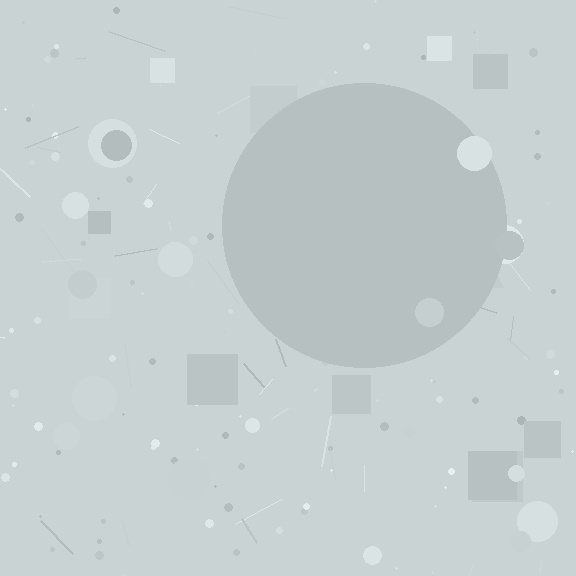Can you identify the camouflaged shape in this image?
The camouflaged shape is a circle.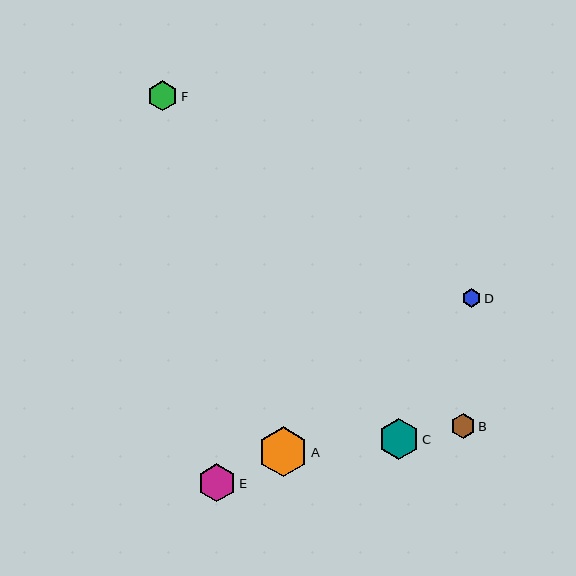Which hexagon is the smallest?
Hexagon D is the smallest with a size of approximately 18 pixels.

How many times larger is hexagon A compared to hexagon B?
Hexagon A is approximately 2.0 times the size of hexagon B.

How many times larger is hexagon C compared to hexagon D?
Hexagon C is approximately 2.2 times the size of hexagon D.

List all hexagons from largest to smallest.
From largest to smallest: A, C, E, F, B, D.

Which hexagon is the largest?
Hexagon A is the largest with a size of approximately 50 pixels.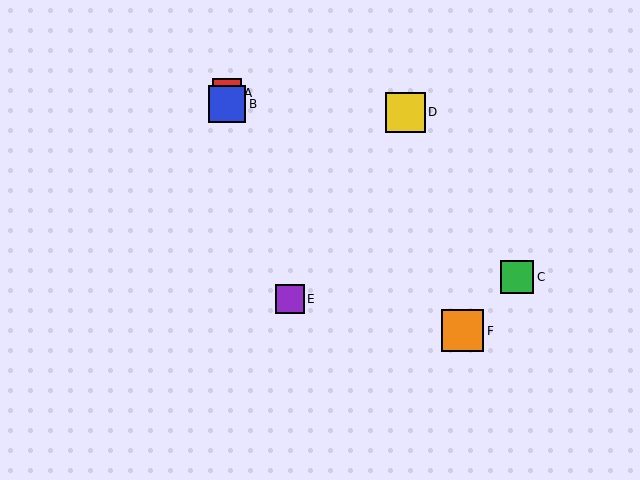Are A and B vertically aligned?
Yes, both are at x≈227.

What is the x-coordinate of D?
Object D is at x≈405.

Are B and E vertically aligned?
No, B is at x≈227 and E is at x≈290.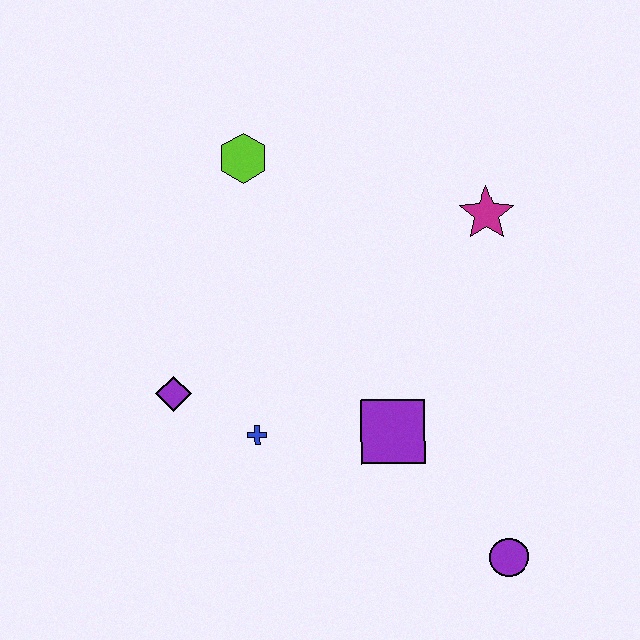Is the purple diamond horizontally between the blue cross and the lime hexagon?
No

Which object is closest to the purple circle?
The purple square is closest to the purple circle.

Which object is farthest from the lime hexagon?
The purple circle is farthest from the lime hexagon.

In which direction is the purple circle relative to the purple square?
The purple circle is below the purple square.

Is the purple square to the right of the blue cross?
Yes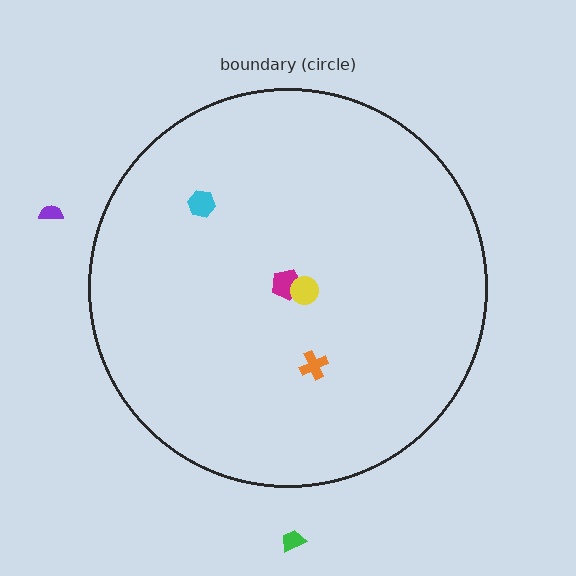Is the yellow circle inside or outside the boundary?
Inside.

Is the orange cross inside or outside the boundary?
Inside.